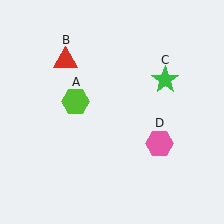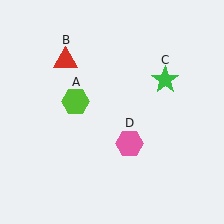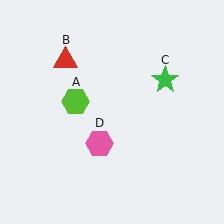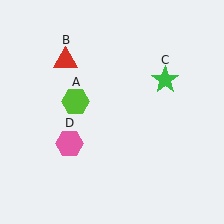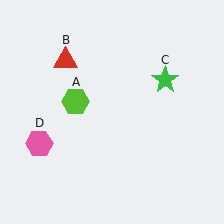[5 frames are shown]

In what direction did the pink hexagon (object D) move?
The pink hexagon (object D) moved left.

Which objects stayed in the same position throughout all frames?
Lime hexagon (object A) and red triangle (object B) and green star (object C) remained stationary.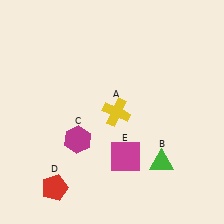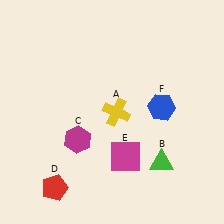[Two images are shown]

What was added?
A blue hexagon (F) was added in Image 2.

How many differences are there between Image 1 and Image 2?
There is 1 difference between the two images.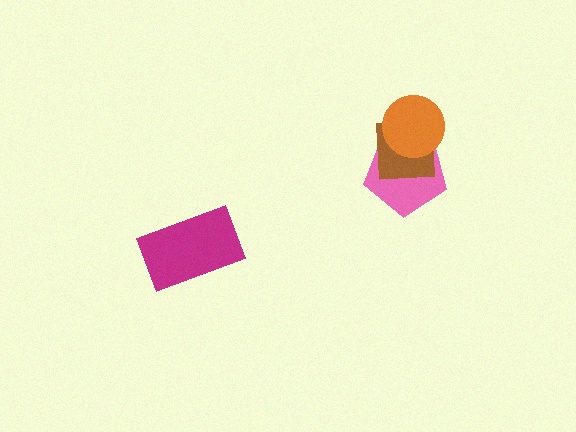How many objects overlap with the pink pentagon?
2 objects overlap with the pink pentagon.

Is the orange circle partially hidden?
No, no other shape covers it.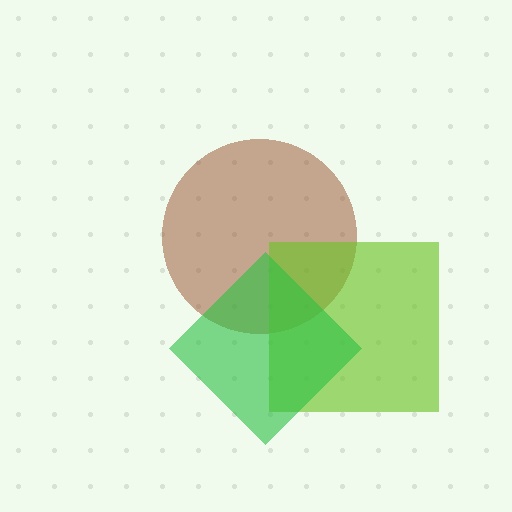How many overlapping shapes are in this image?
There are 3 overlapping shapes in the image.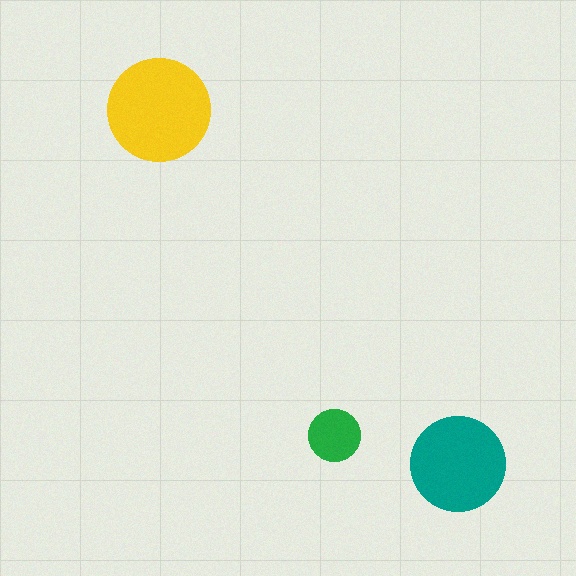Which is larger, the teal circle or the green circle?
The teal one.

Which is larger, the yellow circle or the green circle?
The yellow one.